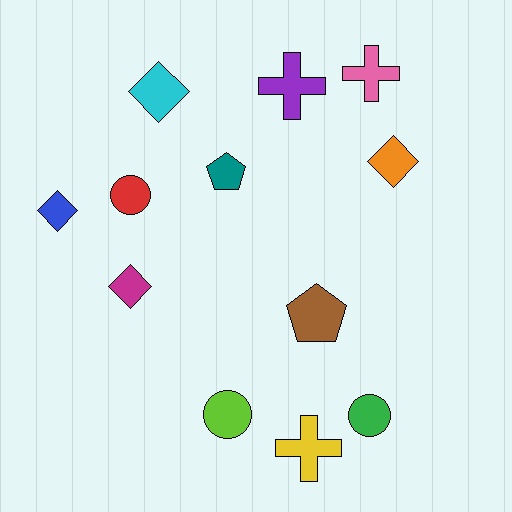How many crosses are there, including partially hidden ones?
There are 3 crosses.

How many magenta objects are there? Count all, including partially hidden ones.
There is 1 magenta object.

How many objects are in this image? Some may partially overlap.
There are 12 objects.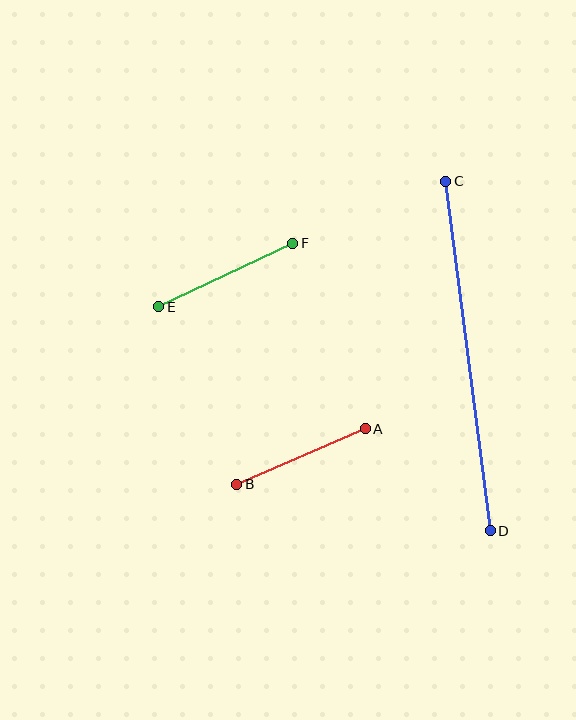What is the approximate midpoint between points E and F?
The midpoint is at approximately (226, 275) pixels.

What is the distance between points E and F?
The distance is approximately 148 pixels.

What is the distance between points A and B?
The distance is approximately 140 pixels.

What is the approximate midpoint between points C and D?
The midpoint is at approximately (468, 356) pixels.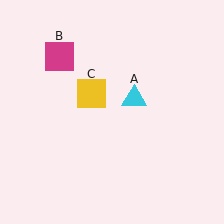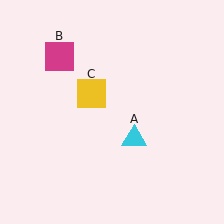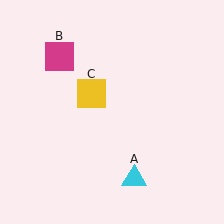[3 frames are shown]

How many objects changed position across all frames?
1 object changed position: cyan triangle (object A).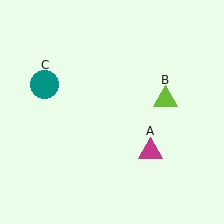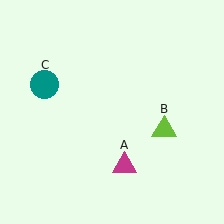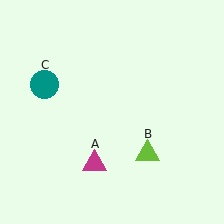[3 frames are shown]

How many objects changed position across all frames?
2 objects changed position: magenta triangle (object A), lime triangle (object B).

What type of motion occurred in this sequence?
The magenta triangle (object A), lime triangle (object B) rotated clockwise around the center of the scene.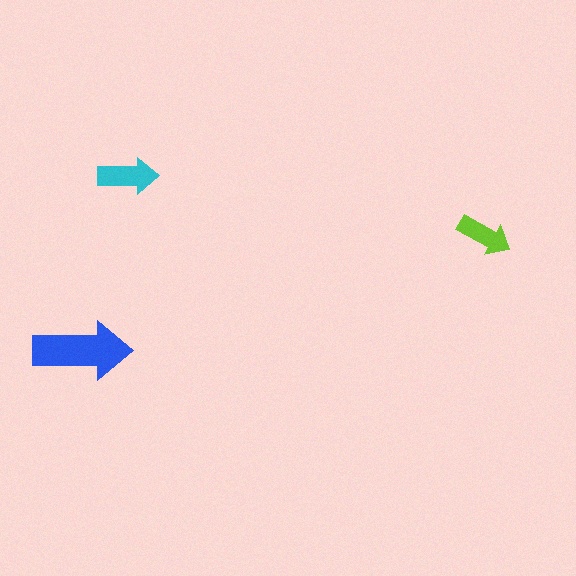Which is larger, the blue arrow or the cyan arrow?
The blue one.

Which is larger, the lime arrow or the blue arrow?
The blue one.